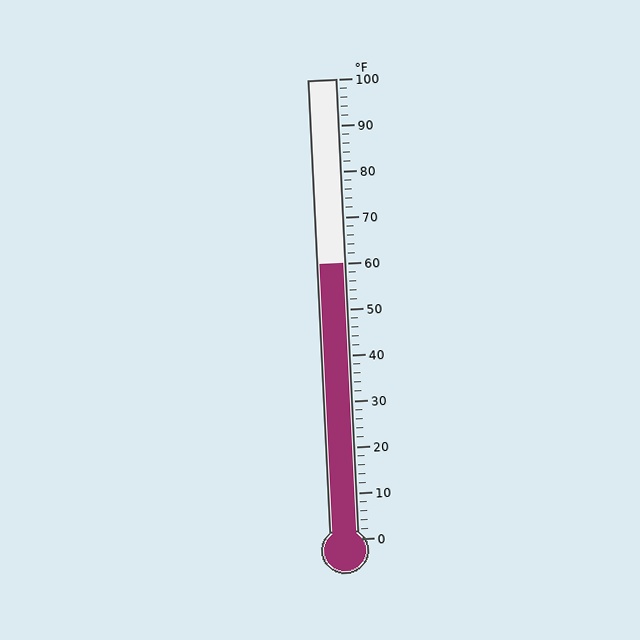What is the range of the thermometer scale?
The thermometer scale ranges from 0°F to 100°F.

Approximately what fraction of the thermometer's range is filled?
The thermometer is filled to approximately 60% of its range.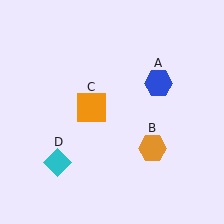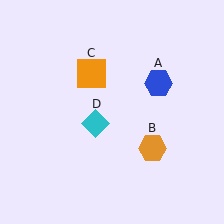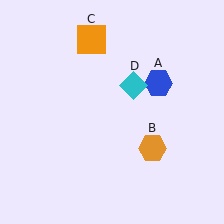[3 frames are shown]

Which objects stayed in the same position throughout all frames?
Blue hexagon (object A) and orange hexagon (object B) remained stationary.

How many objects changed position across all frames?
2 objects changed position: orange square (object C), cyan diamond (object D).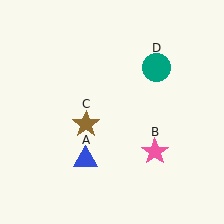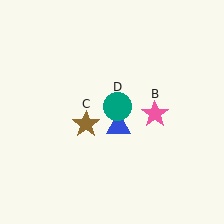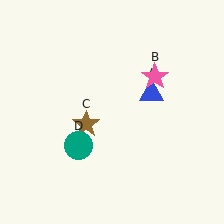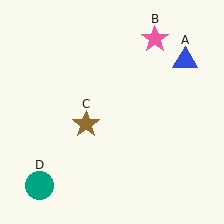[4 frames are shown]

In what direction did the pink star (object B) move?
The pink star (object B) moved up.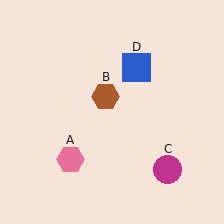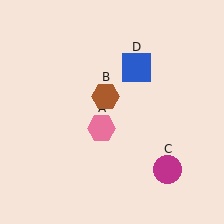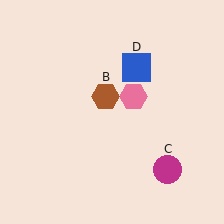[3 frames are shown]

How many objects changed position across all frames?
1 object changed position: pink hexagon (object A).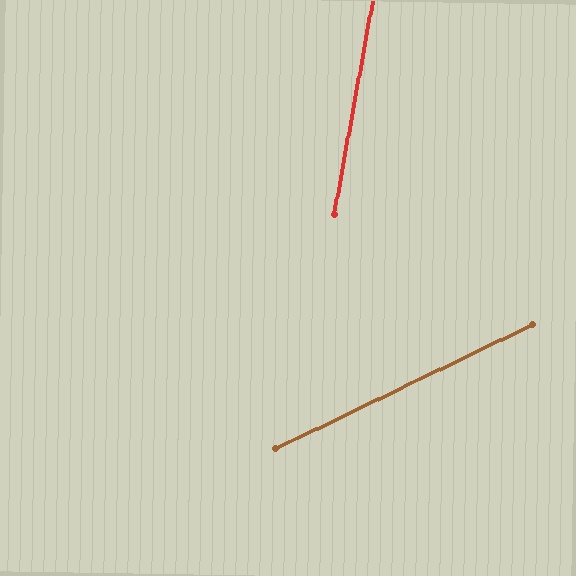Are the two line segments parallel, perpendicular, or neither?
Neither parallel nor perpendicular — they differ by about 54°.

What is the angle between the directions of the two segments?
Approximately 54 degrees.